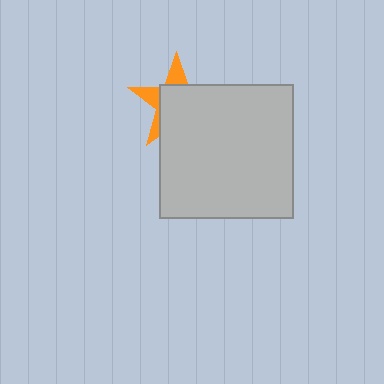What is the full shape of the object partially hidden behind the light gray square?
The partially hidden object is an orange star.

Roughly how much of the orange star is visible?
A small part of it is visible (roughly 32%).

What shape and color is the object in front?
The object in front is a light gray square.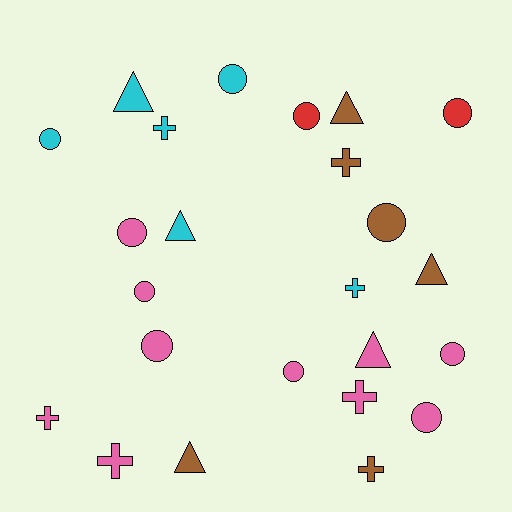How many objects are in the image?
There are 24 objects.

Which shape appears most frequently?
Circle, with 11 objects.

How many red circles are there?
There are 2 red circles.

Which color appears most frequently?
Pink, with 10 objects.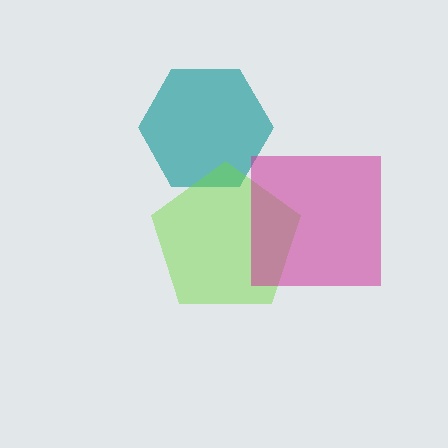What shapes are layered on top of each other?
The layered shapes are: a teal hexagon, a lime pentagon, a magenta square.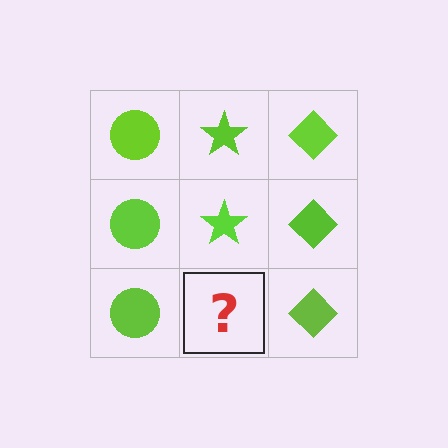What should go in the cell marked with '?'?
The missing cell should contain a lime star.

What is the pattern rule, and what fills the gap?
The rule is that each column has a consistent shape. The gap should be filled with a lime star.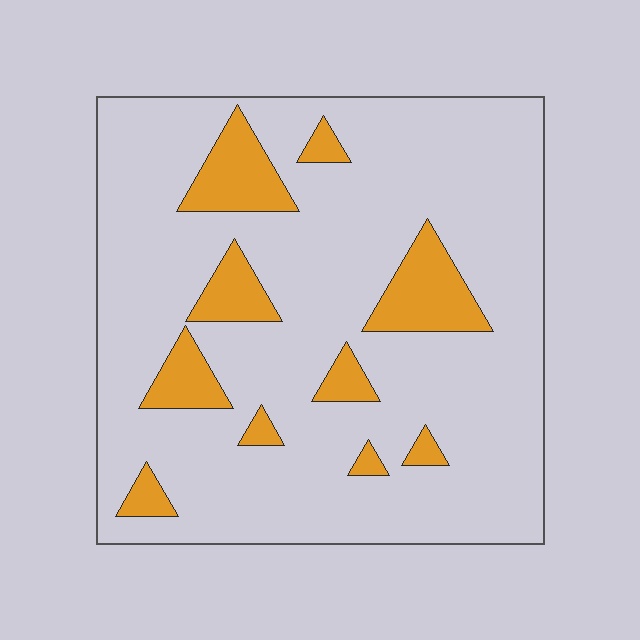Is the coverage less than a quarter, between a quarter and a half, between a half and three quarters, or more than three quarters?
Less than a quarter.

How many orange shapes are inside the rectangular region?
10.